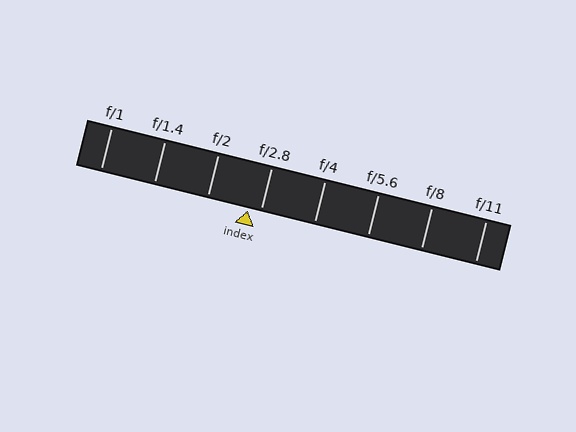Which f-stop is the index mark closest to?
The index mark is closest to f/2.8.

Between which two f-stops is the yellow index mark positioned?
The index mark is between f/2 and f/2.8.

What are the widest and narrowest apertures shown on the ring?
The widest aperture shown is f/1 and the narrowest is f/11.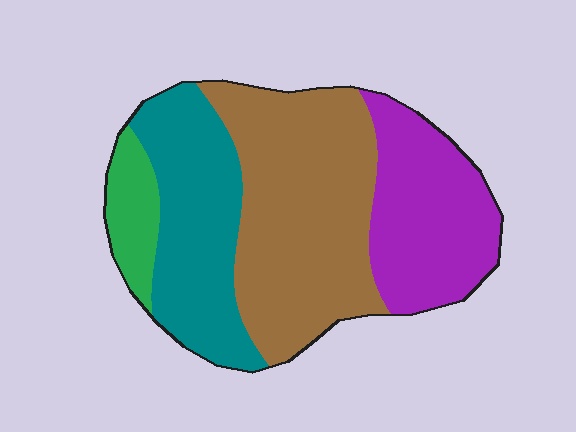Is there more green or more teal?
Teal.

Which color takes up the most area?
Brown, at roughly 40%.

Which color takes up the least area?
Green, at roughly 10%.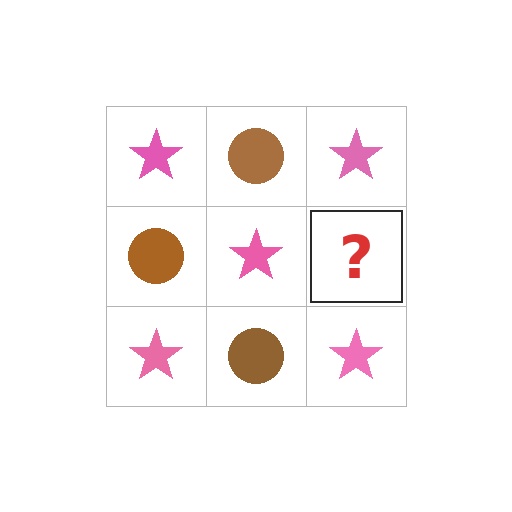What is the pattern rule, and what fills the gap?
The rule is that it alternates pink star and brown circle in a checkerboard pattern. The gap should be filled with a brown circle.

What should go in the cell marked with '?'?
The missing cell should contain a brown circle.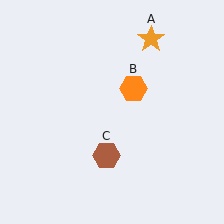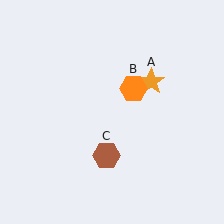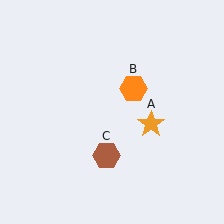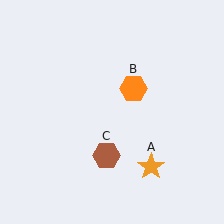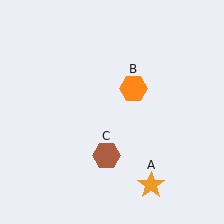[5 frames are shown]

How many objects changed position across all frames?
1 object changed position: orange star (object A).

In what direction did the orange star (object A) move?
The orange star (object A) moved down.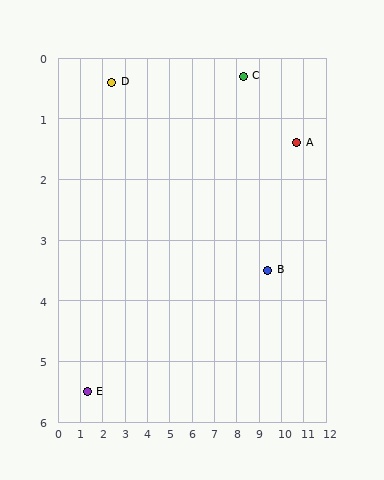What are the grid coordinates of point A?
Point A is at approximately (10.7, 1.4).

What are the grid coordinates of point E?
Point E is at approximately (1.3, 5.5).